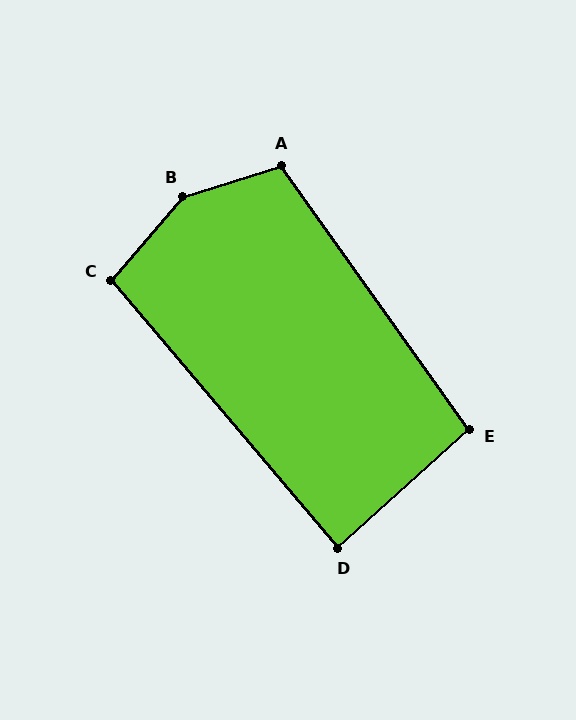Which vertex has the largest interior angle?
B, at approximately 148 degrees.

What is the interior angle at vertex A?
Approximately 108 degrees (obtuse).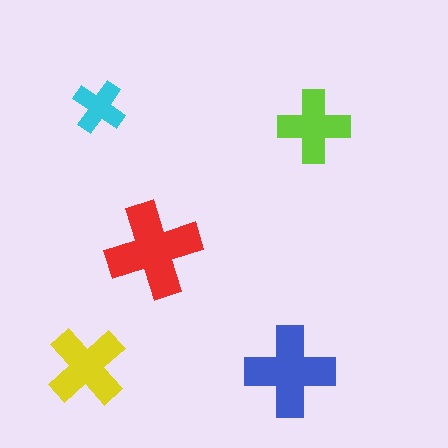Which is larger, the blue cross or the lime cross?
The blue one.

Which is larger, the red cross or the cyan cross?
The red one.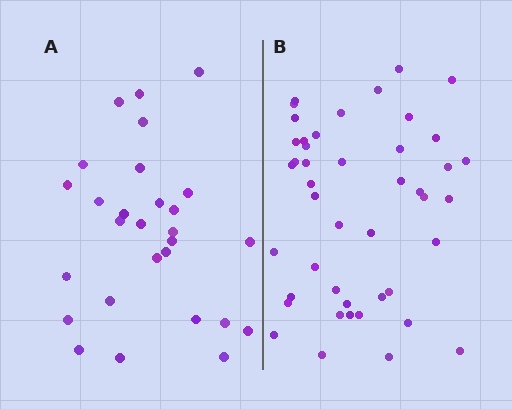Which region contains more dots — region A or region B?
Region B (the right region) has more dots.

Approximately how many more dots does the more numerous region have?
Region B has approximately 15 more dots than region A.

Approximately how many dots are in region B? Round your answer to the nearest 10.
About 40 dots. (The exact count is 45, which rounds to 40.)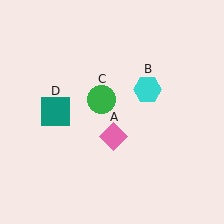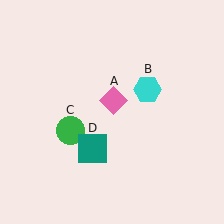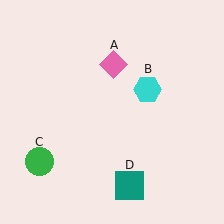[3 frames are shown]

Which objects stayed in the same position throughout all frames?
Cyan hexagon (object B) remained stationary.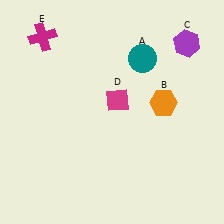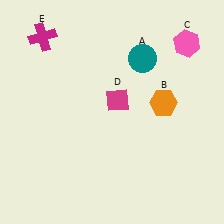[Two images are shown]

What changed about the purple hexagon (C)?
In Image 1, C is purple. In Image 2, it changed to pink.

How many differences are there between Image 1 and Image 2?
There is 1 difference between the two images.